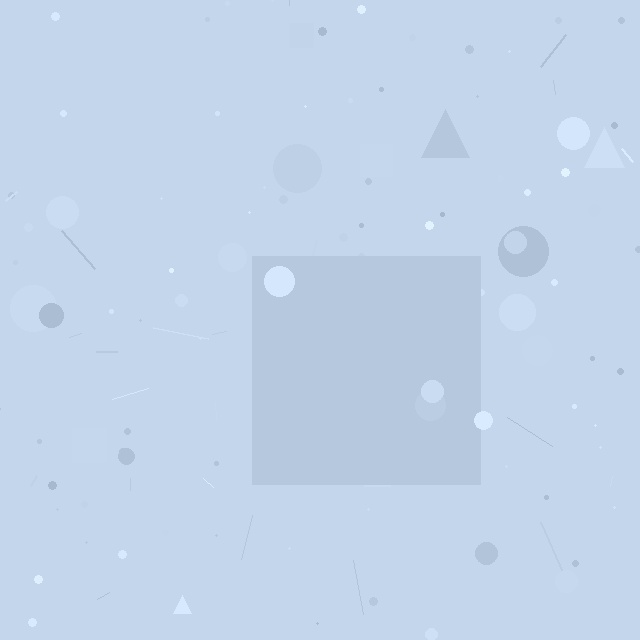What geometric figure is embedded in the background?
A square is embedded in the background.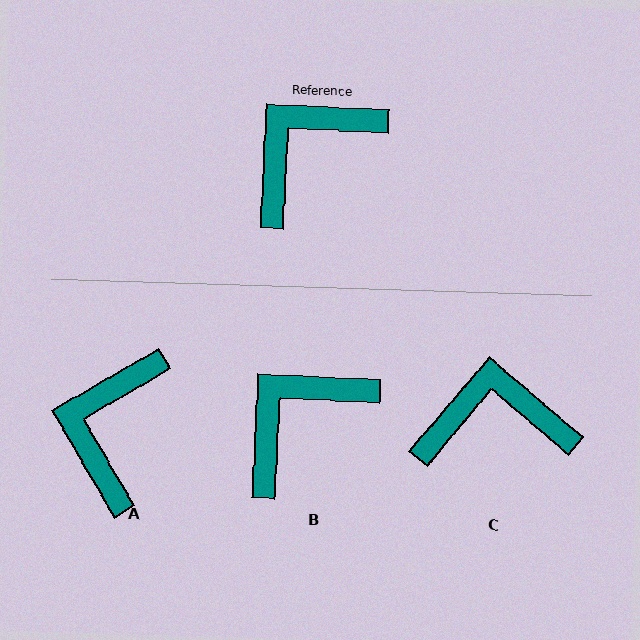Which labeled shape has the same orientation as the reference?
B.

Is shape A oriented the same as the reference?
No, it is off by about 33 degrees.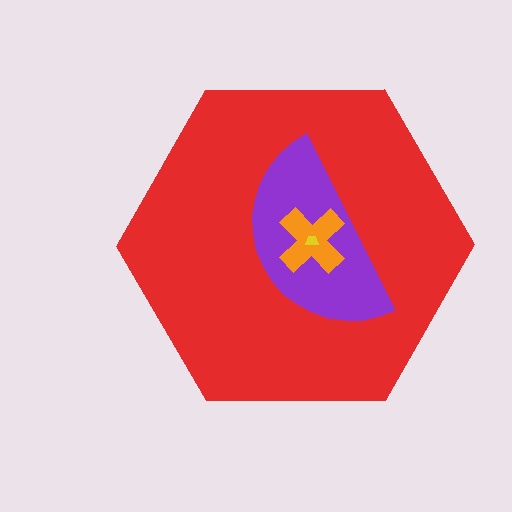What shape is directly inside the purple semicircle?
The orange cross.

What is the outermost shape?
The red hexagon.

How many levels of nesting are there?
4.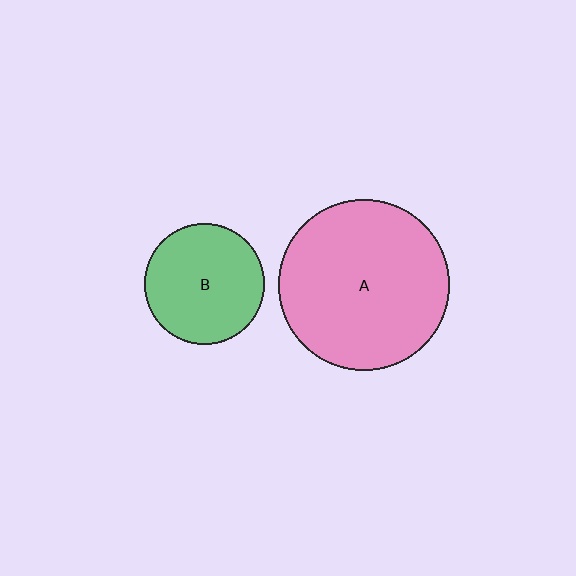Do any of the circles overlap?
No, none of the circles overlap.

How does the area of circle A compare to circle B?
Approximately 2.0 times.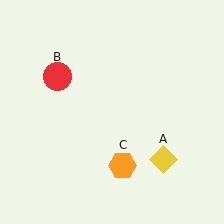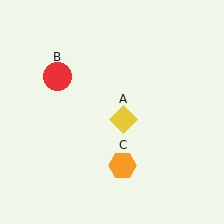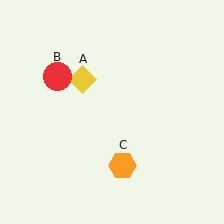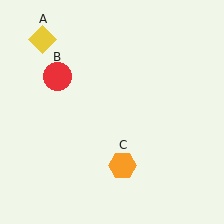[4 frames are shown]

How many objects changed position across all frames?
1 object changed position: yellow diamond (object A).